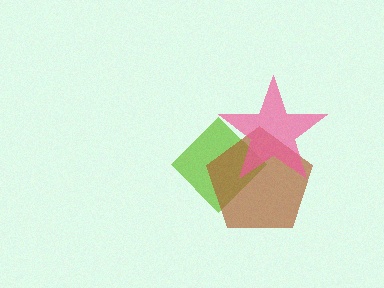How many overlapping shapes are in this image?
There are 3 overlapping shapes in the image.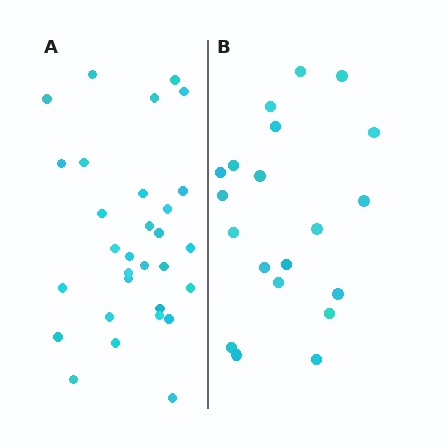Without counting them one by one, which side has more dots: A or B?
Region A (the left region) has more dots.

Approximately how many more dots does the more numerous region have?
Region A has roughly 10 or so more dots than region B.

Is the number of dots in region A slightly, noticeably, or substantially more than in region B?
Region A has substantially more. The ratio is roughly 1.5 to 1.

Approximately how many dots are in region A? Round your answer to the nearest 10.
About 30 dots.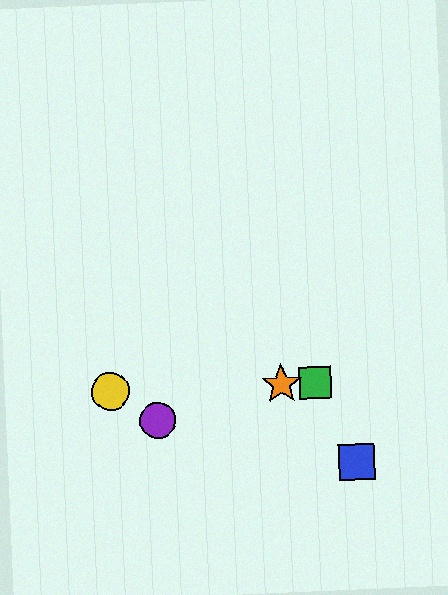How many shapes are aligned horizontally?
4 shapes (the red square, the green square, the yellow circle, the orange star) are aligned horizontally.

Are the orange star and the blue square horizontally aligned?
No, the orange star is at y≈384 and the blue square is at y≈462.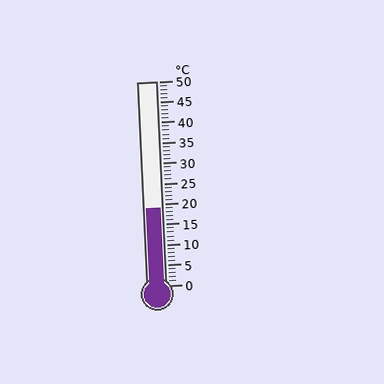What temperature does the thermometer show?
The thermometer shows approximately 19°C.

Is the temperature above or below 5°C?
The temperature is above 5°C.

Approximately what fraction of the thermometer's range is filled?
The thermometer is filled to approximately 40% of its range.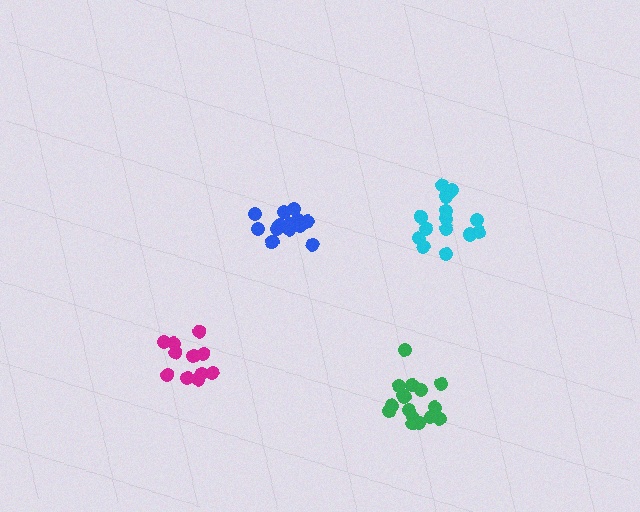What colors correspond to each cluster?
The clusters are colored: magenta, green, cyan, blue.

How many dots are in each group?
Group 1: 11 dots, Group 2: 16 dots, Group 3: 15 dots, Group 4: 17 dots (59 total).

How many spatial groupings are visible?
There are 4 spatial groupings.